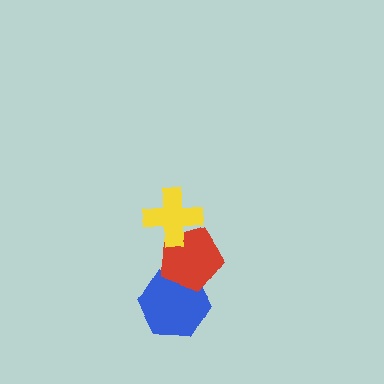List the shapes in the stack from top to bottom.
From top to bottom: the yellow cross, the red pentagon, the blue hexagon.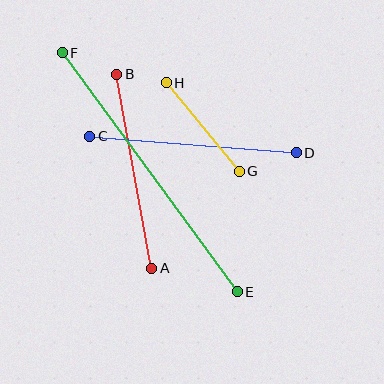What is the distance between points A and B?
The distance is approximately 197 pixels.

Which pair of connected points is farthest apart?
Points E and F are farthest apart.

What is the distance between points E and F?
The distance is approximately 297 pixels.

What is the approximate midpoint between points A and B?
The midpoint is at approximately (134, 171) pixels.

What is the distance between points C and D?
The distance is approximately 207 pixels.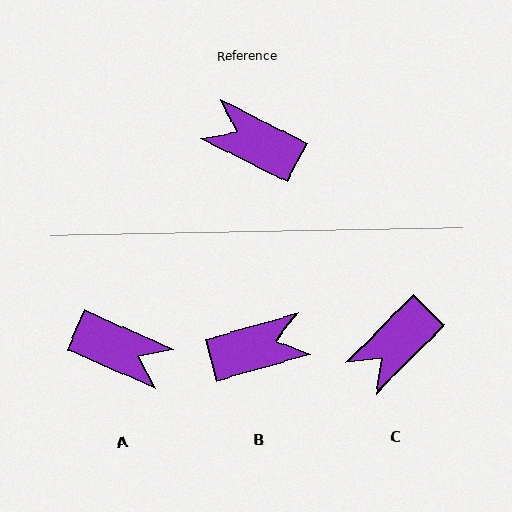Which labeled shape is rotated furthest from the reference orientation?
A, about 177 degrees away.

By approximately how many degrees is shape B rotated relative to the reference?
Approximately 137 degrees clockwise.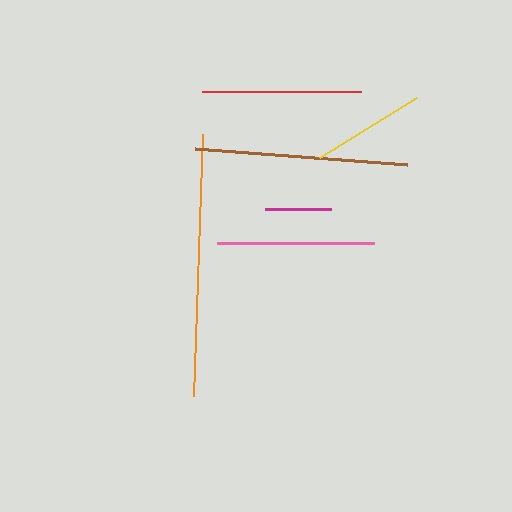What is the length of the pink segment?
The pink segment is approximately 157 pixels long.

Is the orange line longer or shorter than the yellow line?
The orange line is longer than the yellow line.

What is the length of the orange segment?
The orange segment is approximately 262 pixels long.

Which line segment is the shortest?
The magenta line is the shortest at approximately 65 pixels.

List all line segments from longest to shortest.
From longest to shortest: orange, brown, red, pink, yellow, magenta.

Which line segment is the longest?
The orange line is the longest at approximately 262 pixels.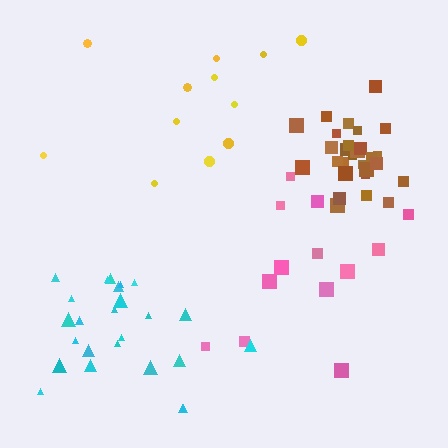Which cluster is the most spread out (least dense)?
Yellow.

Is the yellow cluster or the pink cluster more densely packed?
Pink.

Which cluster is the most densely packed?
Brown.